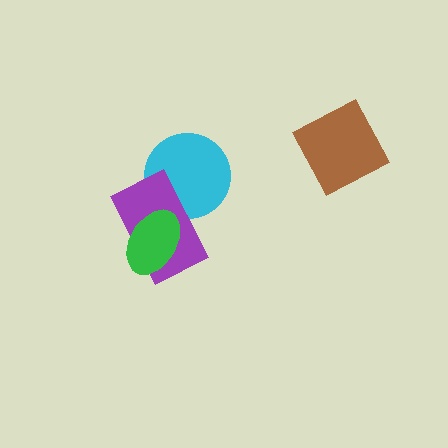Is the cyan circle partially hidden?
Yes, it is partially covered by another shape.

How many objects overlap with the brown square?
0 objects overlap with the brown square.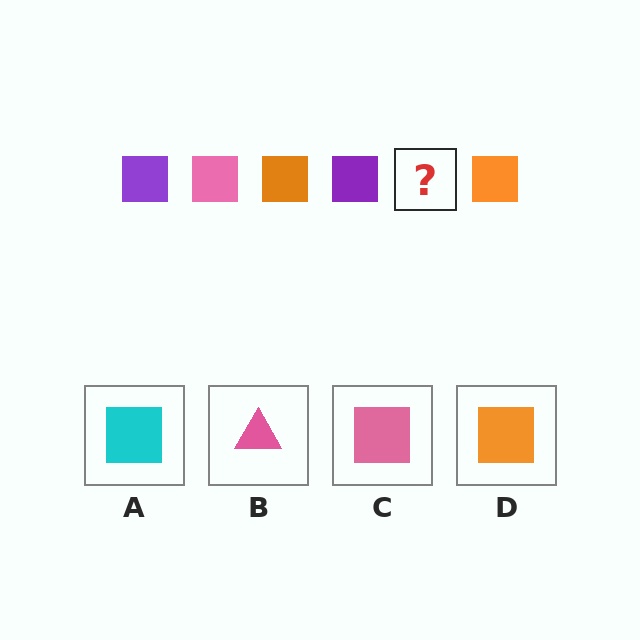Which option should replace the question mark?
Option C.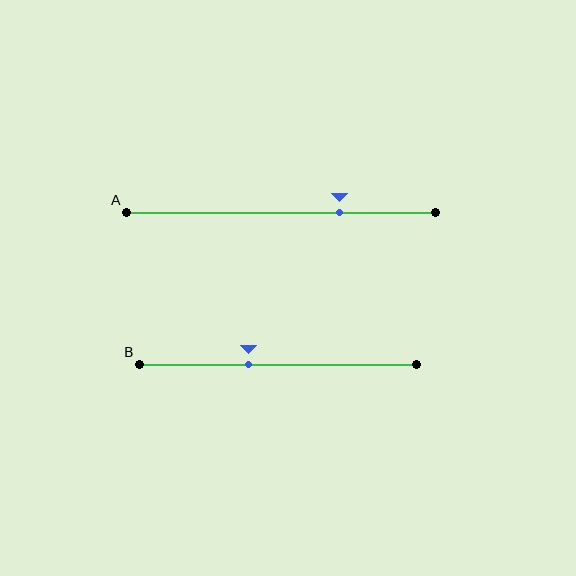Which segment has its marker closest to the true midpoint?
Segment B has its marker closest to the true midpoint.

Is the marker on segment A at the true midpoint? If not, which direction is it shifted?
No, the marker on segment A is shifted to the right by about 19% of the segment length.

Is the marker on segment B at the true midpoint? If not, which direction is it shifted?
No, the marker on segment B is shifted to the left by about 11% of the segment length.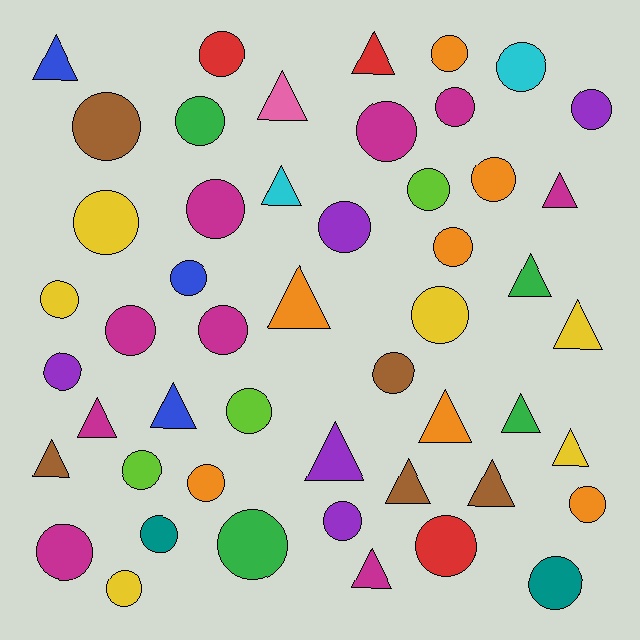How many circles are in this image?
There are 32 circles.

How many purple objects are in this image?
There are 5 purple objects.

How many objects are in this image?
There are 50 objects.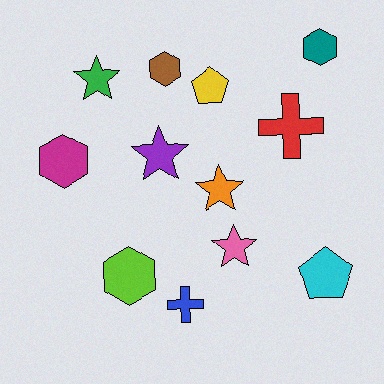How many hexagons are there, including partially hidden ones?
There are 4 hexagons.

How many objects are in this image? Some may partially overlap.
There are 12 objects.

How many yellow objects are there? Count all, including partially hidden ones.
There is 1 yellow object.